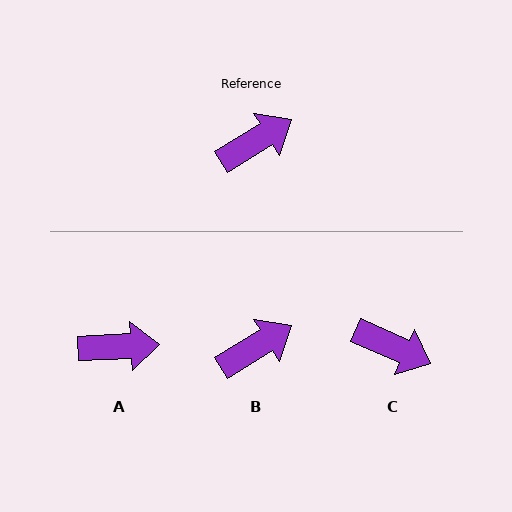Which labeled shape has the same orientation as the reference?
B.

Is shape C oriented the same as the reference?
No, it is off by about 55 degrees.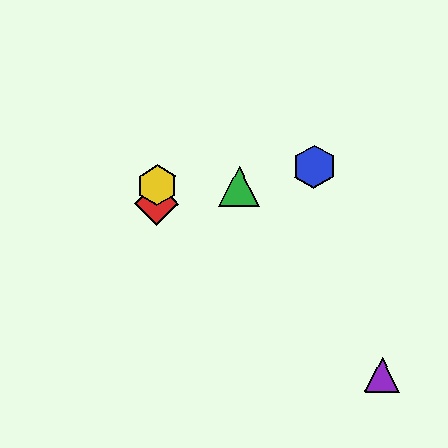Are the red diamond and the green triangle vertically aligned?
No, the red diamond is at x≈157 and the green triangle is at x≈239.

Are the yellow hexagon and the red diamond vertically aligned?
Yes, both are at x≈157.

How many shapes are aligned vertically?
2 shapes (the red diamond, the yellow hexagon) are aligned vertically.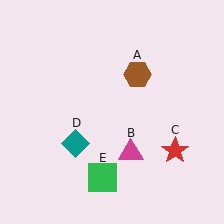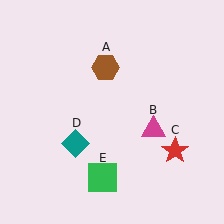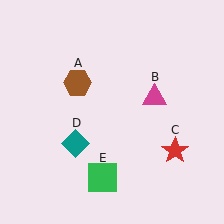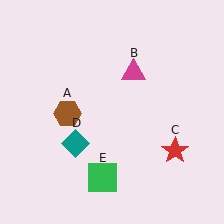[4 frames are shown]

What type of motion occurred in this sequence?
The brown hexagon (object A), magenta triangle (object B) rotated counterclockwise around the center of the scene.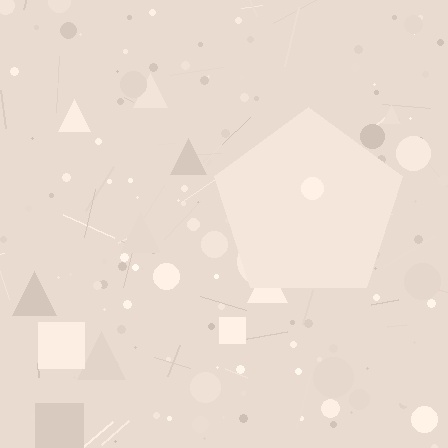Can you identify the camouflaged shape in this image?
The camouflaged shape is a pentagon.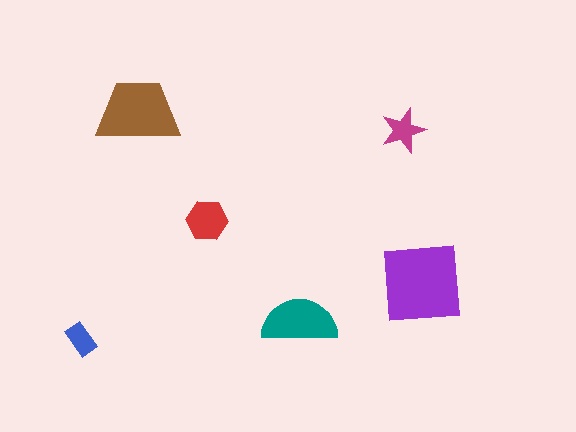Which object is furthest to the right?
The purple square is rightmost.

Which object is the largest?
The purple square.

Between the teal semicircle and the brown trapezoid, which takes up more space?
The brown trapezoid.